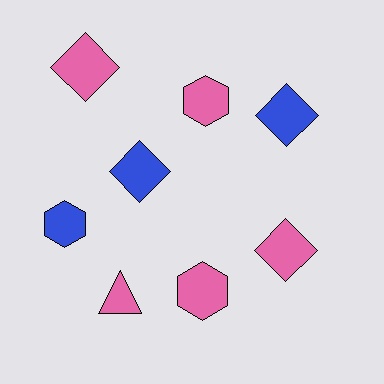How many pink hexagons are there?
There are 2 pink hexagons.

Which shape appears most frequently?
Diamond, with 4 objects.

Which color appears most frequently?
Pink, with 5 objects.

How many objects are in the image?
There are 8 objects.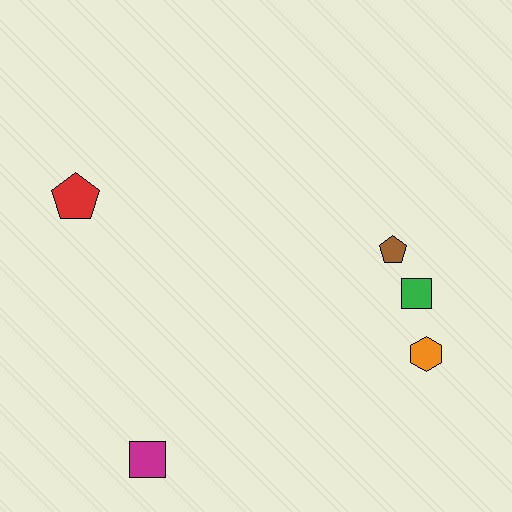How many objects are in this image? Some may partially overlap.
There are 5 objects.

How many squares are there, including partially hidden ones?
There are 2 squares.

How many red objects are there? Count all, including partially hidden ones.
There is 1 red object.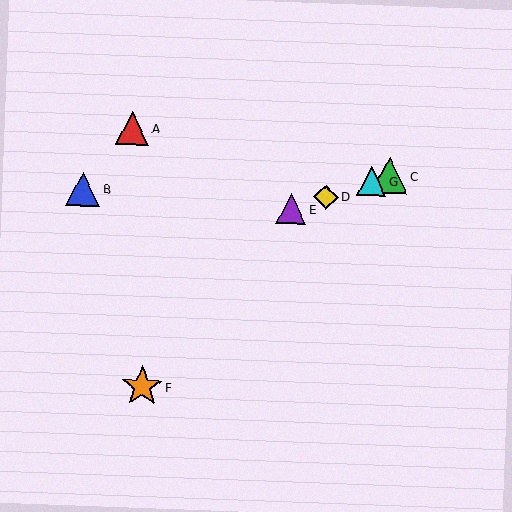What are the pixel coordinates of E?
Object E is at (291, 209).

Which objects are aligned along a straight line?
Objects C, D, E, G are aligned along a straight line.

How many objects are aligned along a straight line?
4 objects (C, D, E, G) are aligned along a straight line.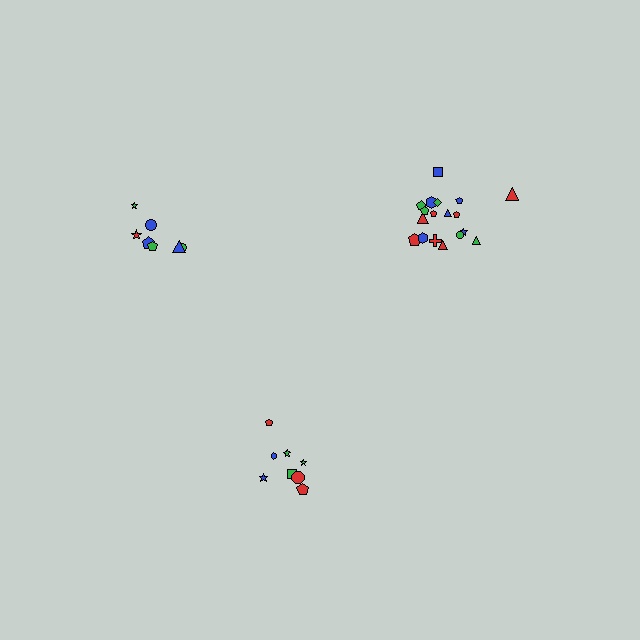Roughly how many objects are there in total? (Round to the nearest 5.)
Roughly 35 objects in total.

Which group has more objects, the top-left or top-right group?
The top-right group.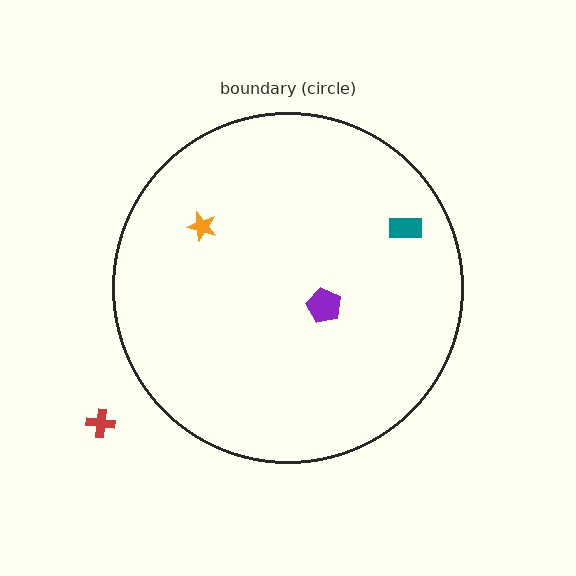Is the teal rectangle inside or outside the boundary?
Inside.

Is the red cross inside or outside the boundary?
Outside.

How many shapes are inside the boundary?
3 inside, 1 outside.